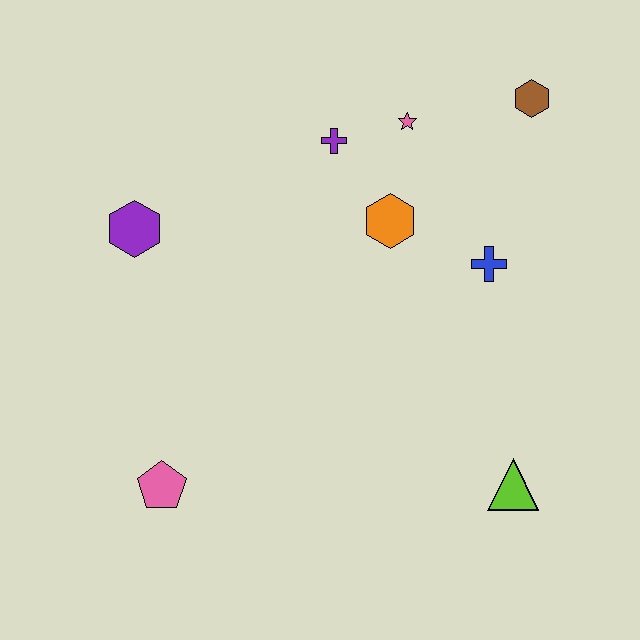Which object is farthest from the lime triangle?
The purple hexagon is farthest from the lime triangle.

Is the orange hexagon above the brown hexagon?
No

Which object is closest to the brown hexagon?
The pink star is closest to the brown hexagon.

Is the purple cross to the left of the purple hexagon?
No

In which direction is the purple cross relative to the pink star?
The purple cross is to the left of the pink star.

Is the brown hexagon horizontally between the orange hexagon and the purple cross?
No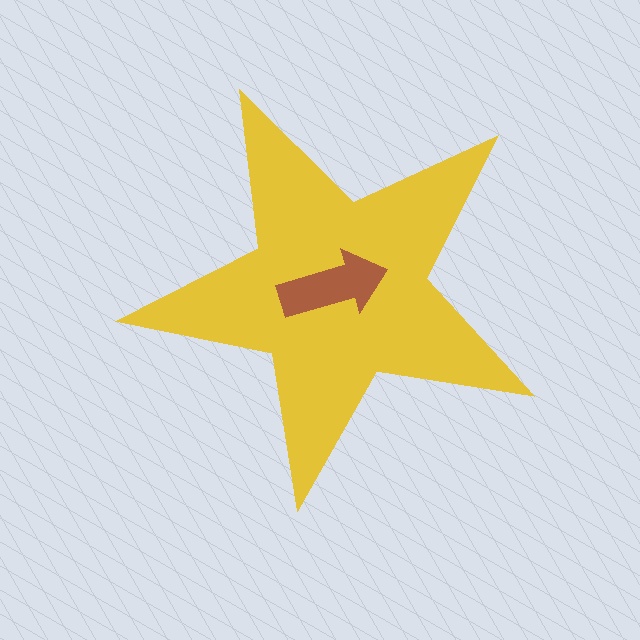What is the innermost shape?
The brown arrow.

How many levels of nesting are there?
2.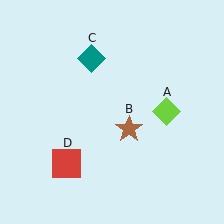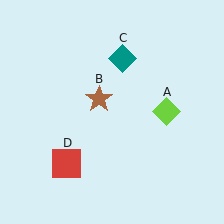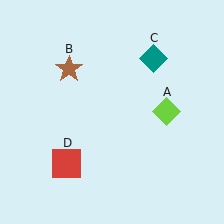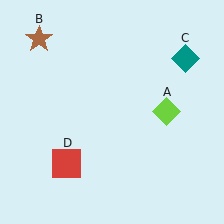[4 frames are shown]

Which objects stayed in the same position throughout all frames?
Lime diamond (object A) and red square (object D) remained stationary.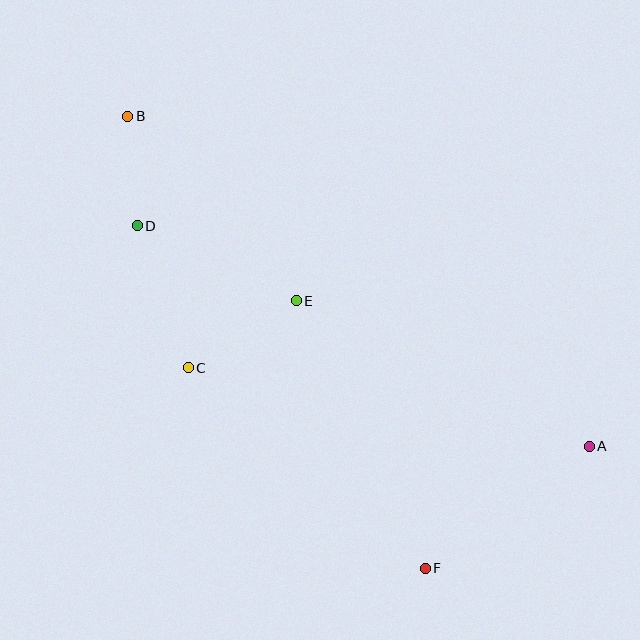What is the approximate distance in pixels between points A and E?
The distance between A and E is approximately 327 pixels.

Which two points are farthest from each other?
Points A and B are farthest from each other.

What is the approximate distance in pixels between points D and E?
The distance between D and E is approximately 176 pixels.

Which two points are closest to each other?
Points B and D are closest to each other.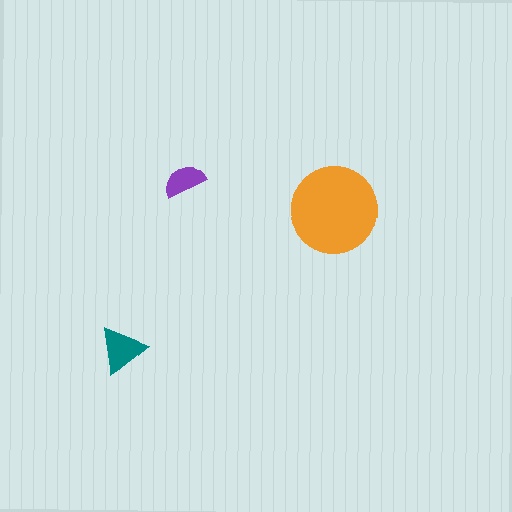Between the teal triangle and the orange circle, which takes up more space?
The orange circle.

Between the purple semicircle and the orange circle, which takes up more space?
The orange circle.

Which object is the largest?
The orange circle.